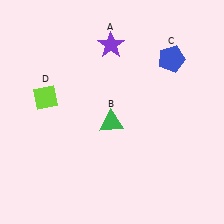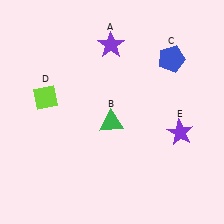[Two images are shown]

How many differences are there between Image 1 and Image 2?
There is 1 difference between the two images.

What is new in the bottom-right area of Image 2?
A purple star (E) was added in the bottom-right area of Image 2.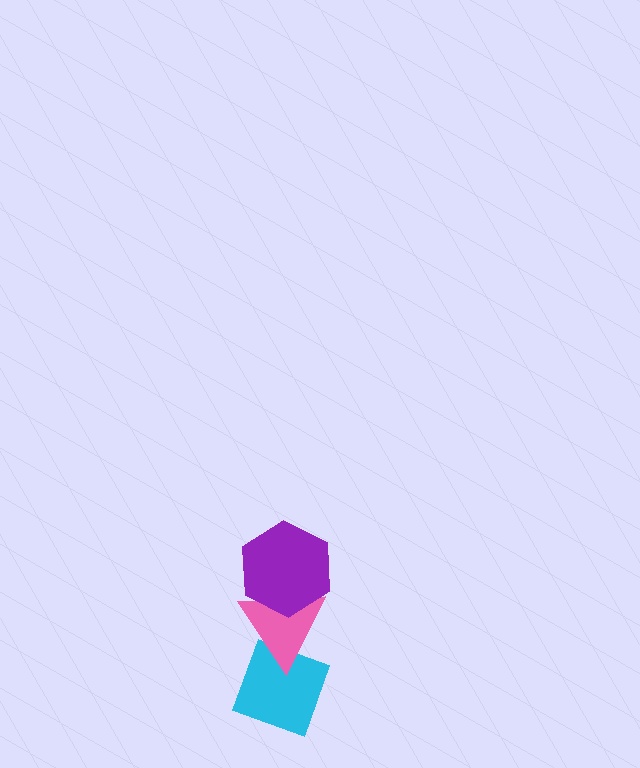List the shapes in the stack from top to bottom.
From top to bottom: the purple hexagon, the pink triangle, the cyan diamond.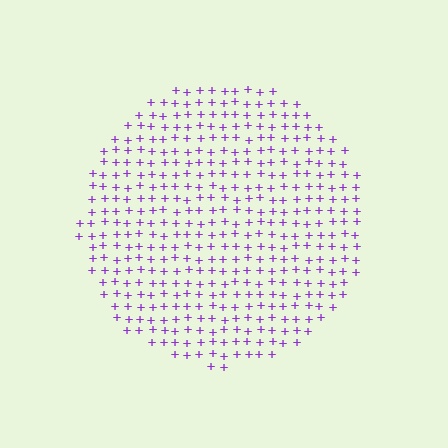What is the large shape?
The large shape is a circle.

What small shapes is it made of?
It is made of small plus signs.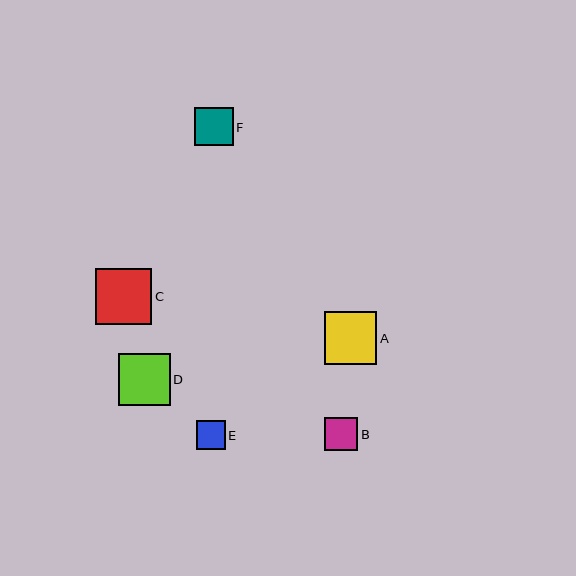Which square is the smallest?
Square E is the smallest with a size of approximately 29 pixels.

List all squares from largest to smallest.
From largest to smallest: C, A, D, F, B, E.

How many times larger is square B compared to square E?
Square B is approximately 1.2 times the size of square E.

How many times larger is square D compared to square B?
Square D is approximately 1.5 times the size of square B.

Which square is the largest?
Square C is the largest with a size of approximately 56 pixels.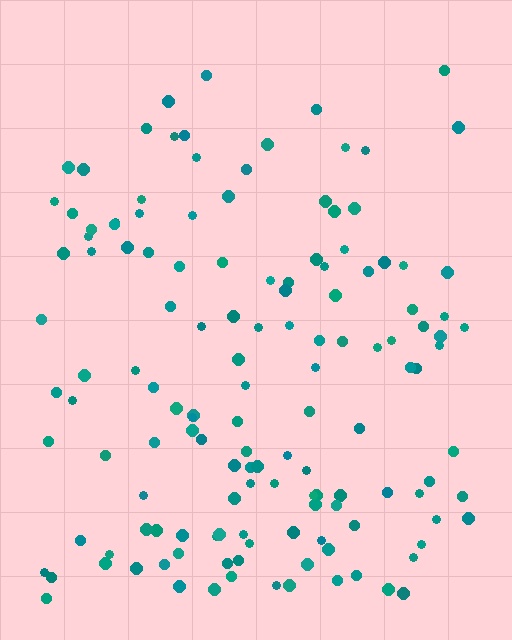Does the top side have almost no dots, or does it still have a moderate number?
Still a moderate number, just noticeably fewer than the bottom.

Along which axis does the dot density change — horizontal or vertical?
Vertical.